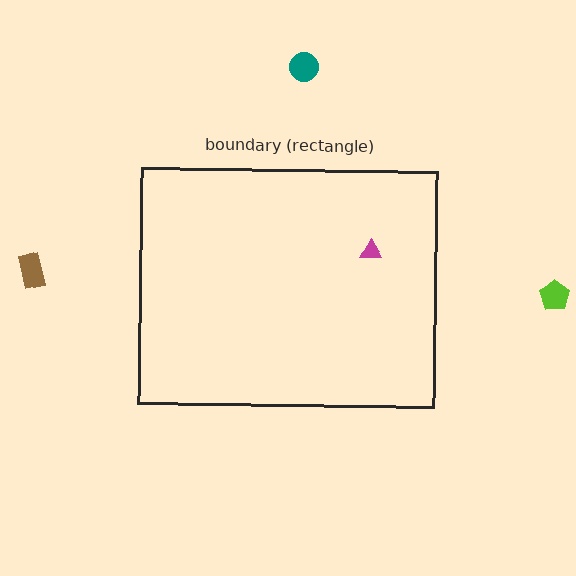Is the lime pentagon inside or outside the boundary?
Outside.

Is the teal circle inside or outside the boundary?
Outside.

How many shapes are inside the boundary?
1 inside, 3 outside.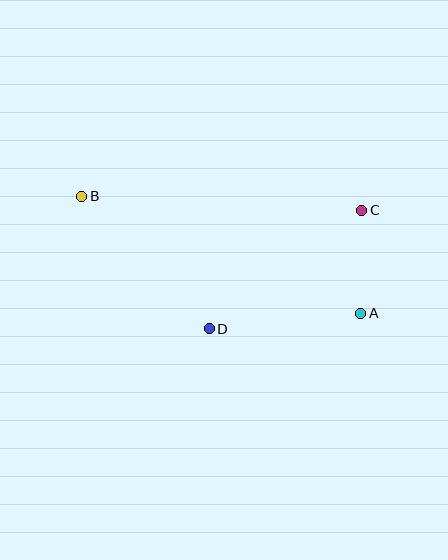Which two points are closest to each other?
Points A and C are closest to each other.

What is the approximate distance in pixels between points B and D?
The distance between B and D is approximately 184 pixels.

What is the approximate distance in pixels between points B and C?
The distance between B and C is approximately 280 pixels.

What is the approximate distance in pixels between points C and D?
The distance between C and D is approximately 193 pixels.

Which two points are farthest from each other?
Points A and B are farthest from each other.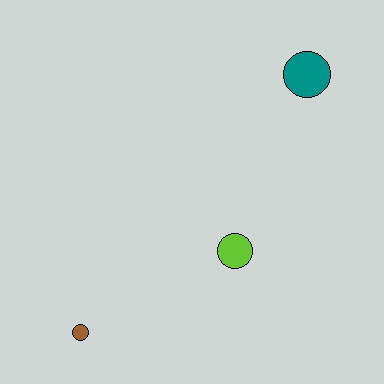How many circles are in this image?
There are 3 circles.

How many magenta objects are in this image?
There are no magenta objects.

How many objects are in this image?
There are 3 objects.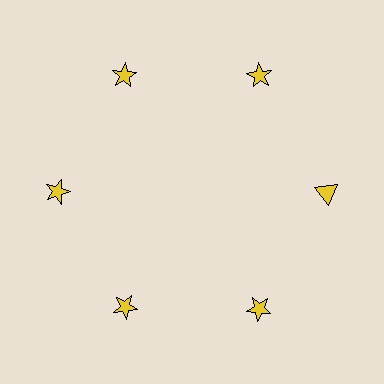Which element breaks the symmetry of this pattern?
The yellow triangle at roughly the 3 o'clock position breaks the symmetry. All other shapes are yellow stars.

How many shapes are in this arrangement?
There are 6 shapes arranged in a ring pattern.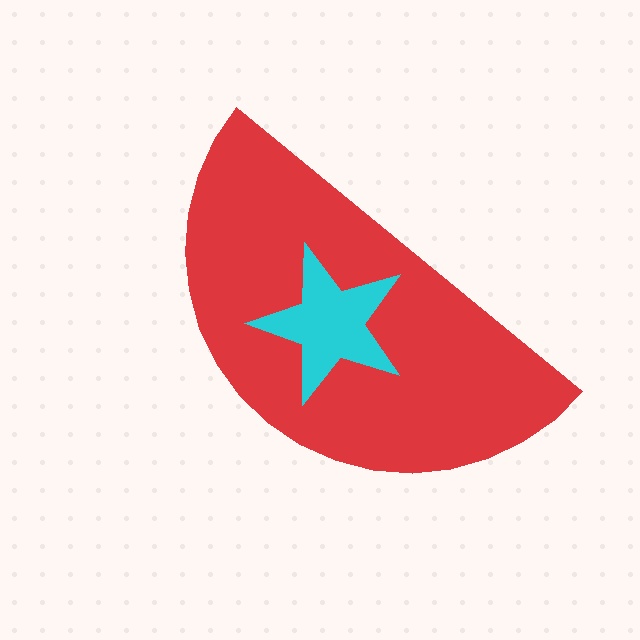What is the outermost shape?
The red semicircle.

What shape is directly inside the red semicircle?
The cyan star.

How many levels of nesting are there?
2.